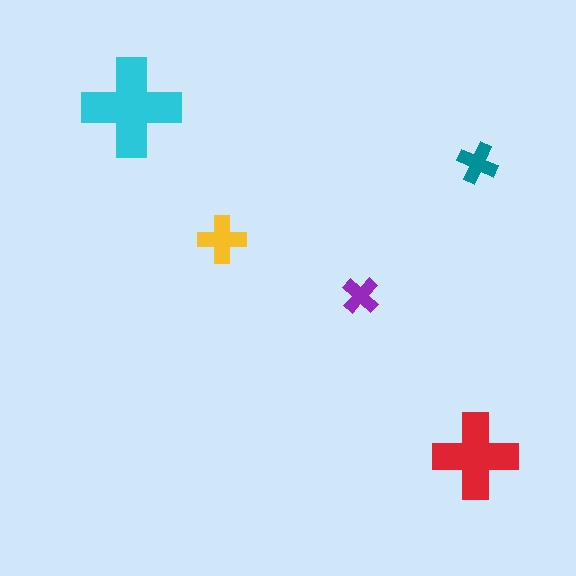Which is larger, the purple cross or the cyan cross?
The cyan one.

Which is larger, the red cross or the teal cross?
The red one.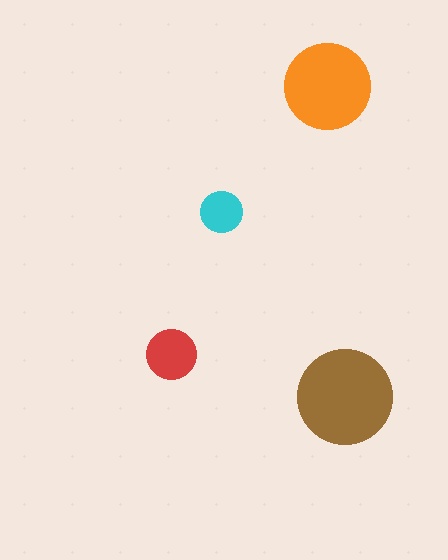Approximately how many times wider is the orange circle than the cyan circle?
About 2 times wider.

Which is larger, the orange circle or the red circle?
The orange one.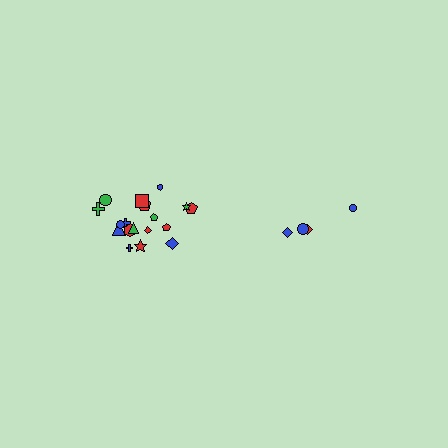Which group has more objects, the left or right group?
The left group.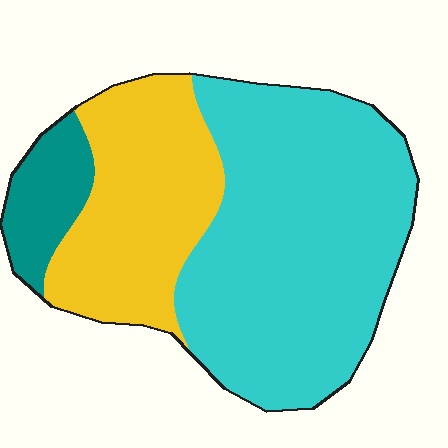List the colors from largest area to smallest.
From largest to smallest: cyan, yellow, teal.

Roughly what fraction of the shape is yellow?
Yellow covers 31% of the shape.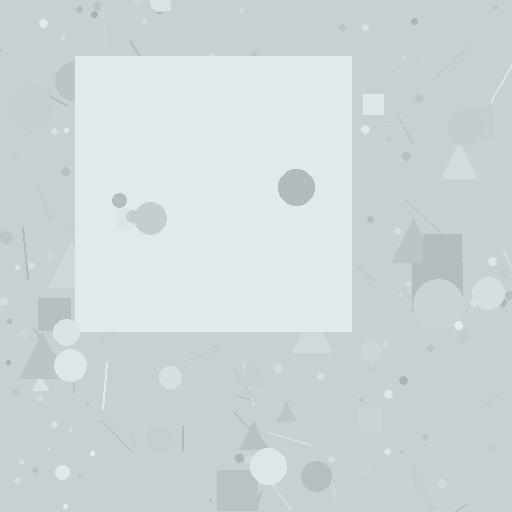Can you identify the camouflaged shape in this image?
The camouflaged shape is a square.